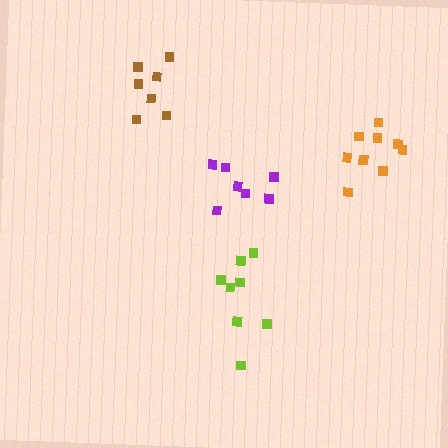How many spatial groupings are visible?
There are 4 spatial groupings.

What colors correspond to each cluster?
The clusters are colored: orange, lime, purple, brown.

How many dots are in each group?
Group 1: 9 dots, Group 2: 8 dots, Group 3: 7 dots, Group 4: 7 dots (31 total).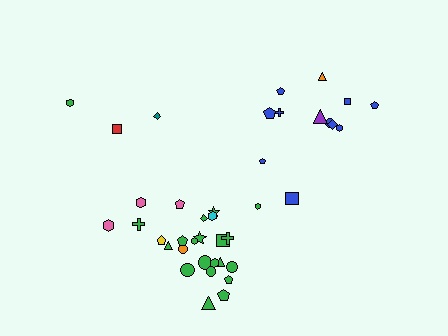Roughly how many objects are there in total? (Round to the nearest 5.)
Roughly 40 objects in total.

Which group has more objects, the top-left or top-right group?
The top-right group.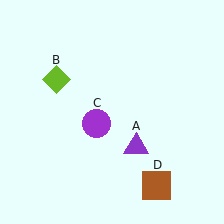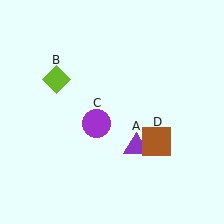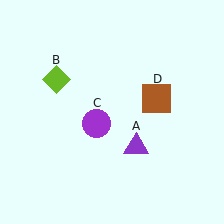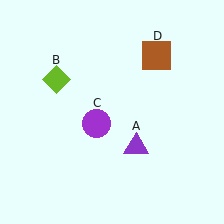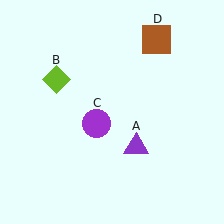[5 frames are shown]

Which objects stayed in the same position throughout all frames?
Purple triangle (object A) and lime diamond (object B) and purple circle (object C) remained stationary.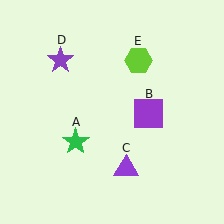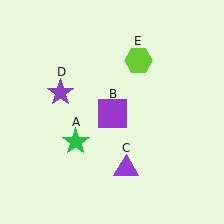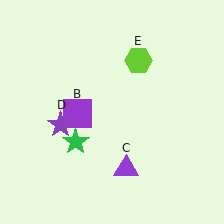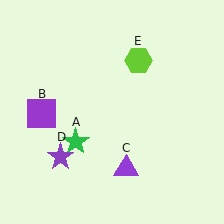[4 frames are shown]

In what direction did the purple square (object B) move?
The purple square (object B) moved left.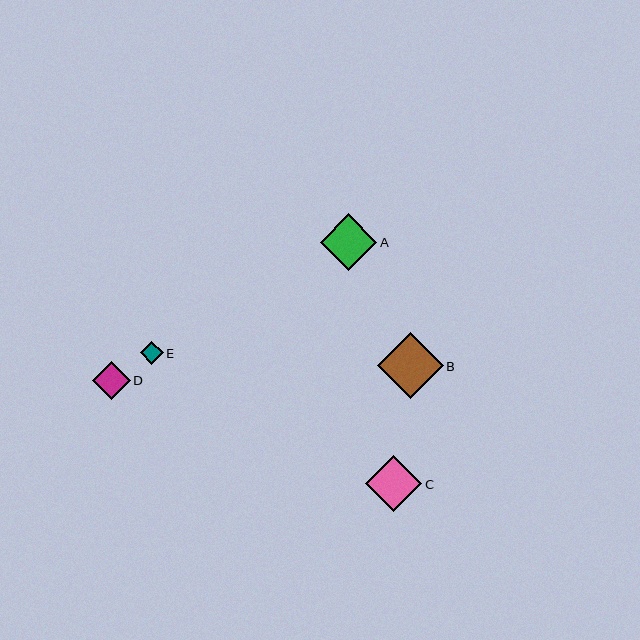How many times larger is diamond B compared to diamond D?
Diamond B is approximately 1.7 times the size of diamond D.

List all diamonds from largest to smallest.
From largest to smallest: B, A, C, D, E.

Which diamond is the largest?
Diamond B is the largest with a size of approximately 65 pixels.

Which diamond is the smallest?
Diamond E is the smallest with a size of approximately 22 pixels.